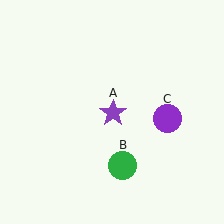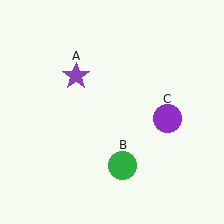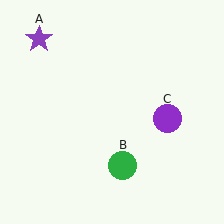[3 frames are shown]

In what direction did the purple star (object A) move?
The purple star (object A) moved up and to the left.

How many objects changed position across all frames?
1 object changed position: purple star (object A).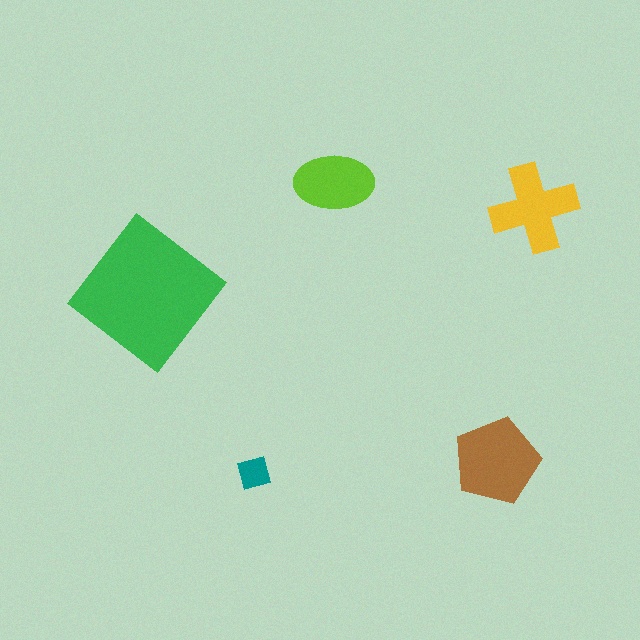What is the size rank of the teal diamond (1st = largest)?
5th.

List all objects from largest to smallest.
The green diamond, the brown pentagon, the yellow cross, the lime ellipse, the teal diamond.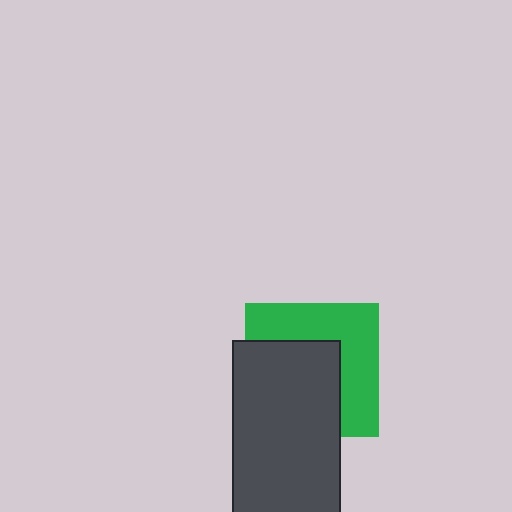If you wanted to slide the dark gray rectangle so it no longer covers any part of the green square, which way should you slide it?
Slide it toward the lower-left — that is the most direct way to separate the two shapes.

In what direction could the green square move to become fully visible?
The green square could move toward the upper-right. That would shift it out from behind the dark gray rectangle entirely.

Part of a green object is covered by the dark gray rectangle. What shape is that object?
It is a square.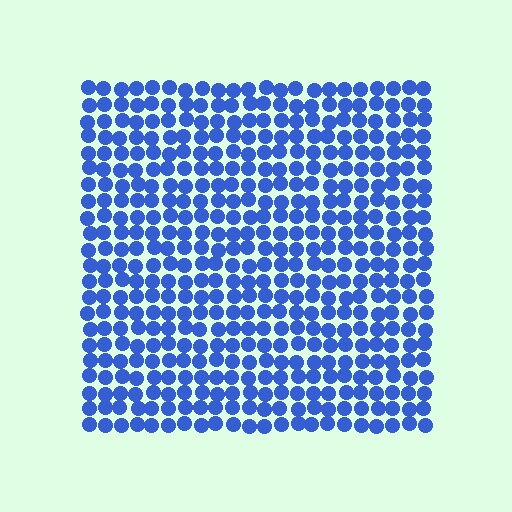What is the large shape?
The large shape is a square.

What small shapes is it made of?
It is made of small circles.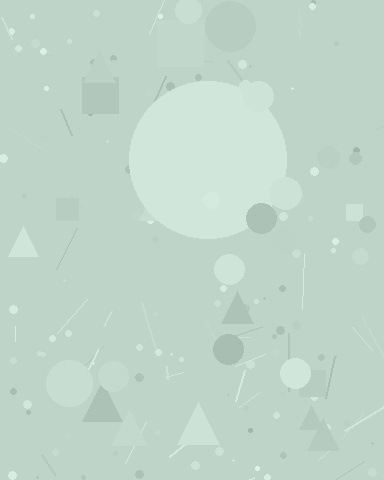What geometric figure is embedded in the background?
A circle is embedded in the background.